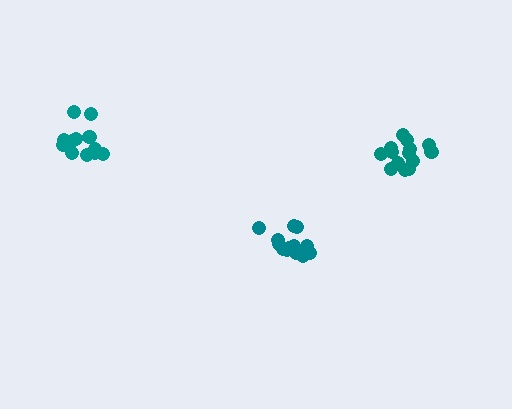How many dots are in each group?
Group 1: 14 dots, Group 2: 12 dots, Group 3: 13 dots (39 total).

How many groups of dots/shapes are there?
There are 3 groups.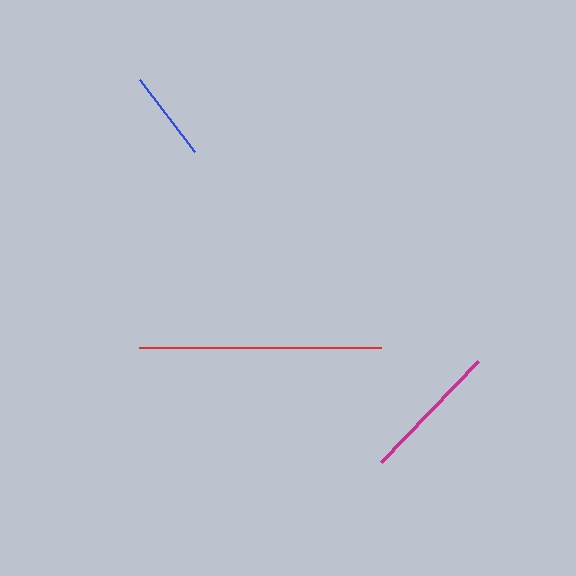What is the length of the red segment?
The red segment is approximately 242 pixels long.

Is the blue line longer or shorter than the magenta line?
The magenta line is longer than the blue line.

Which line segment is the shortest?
The blue line is the shortest at approximately 90 pixels.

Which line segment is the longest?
The red line is the longest at approximately 242 pixels.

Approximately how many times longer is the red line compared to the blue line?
The red line is approximately 2.7 times the length of the blue line.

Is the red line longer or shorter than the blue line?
The red line is longer than the blue line.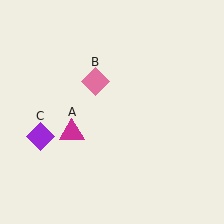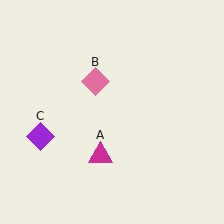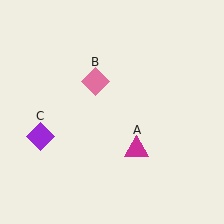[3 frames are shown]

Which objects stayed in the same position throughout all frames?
Pink diamond (object B) and purple diamond (object C) remained stationary.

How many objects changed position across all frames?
1 object changed position: magenta triangle (object A).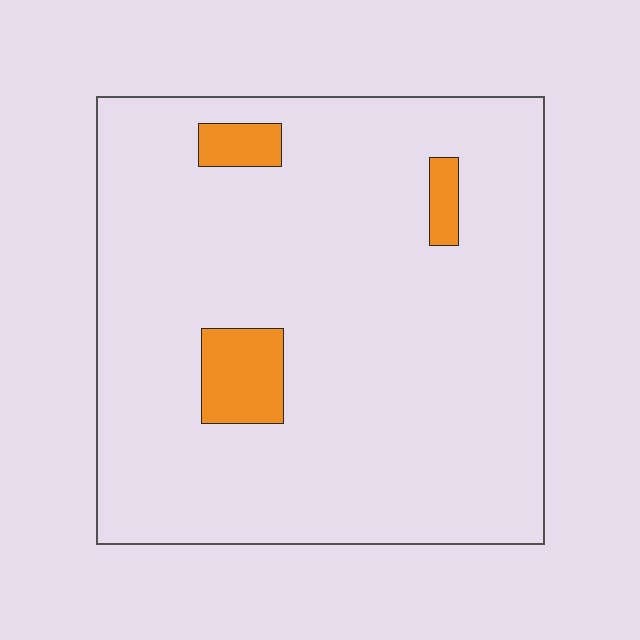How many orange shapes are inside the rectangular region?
3.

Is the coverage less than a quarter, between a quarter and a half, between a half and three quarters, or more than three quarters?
Less than a quarter.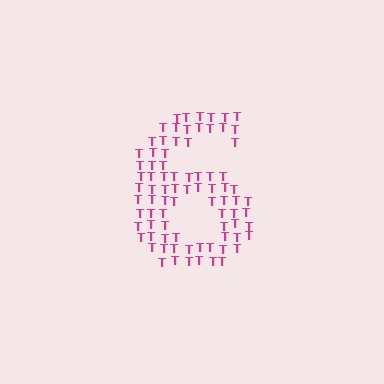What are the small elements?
The small elements are letter T's.